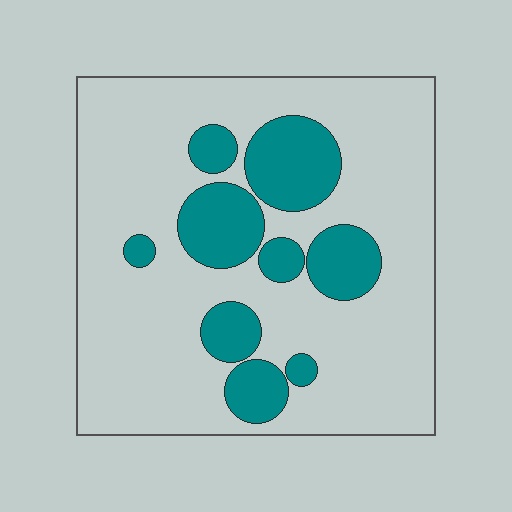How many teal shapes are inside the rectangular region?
9.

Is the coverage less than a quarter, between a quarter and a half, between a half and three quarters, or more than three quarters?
Less than a quarter.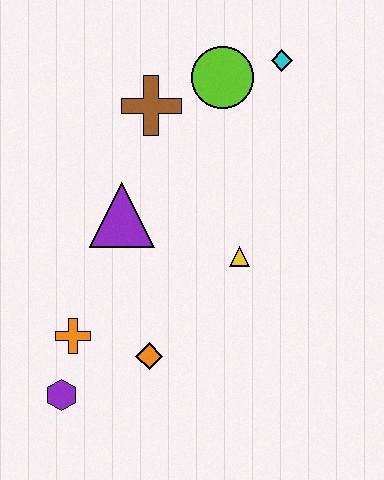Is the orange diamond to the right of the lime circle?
No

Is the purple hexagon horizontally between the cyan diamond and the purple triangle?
No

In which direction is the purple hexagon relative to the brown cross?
The purple hexagon is below the brown cross.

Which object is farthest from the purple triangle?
The cyan diamond is farthest from the purple triangle.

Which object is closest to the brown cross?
The lime circle is closest to the brown cross.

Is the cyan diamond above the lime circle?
Yes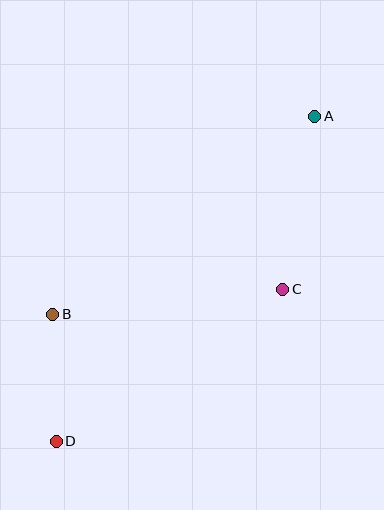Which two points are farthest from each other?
Points A and D are farthest from each other.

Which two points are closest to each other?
Points B and D are closest to each other.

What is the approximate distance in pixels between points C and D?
The distance between C and D is approximately 273 pixels.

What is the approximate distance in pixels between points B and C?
The distance between B and C is approximately 231 pixels.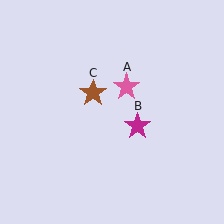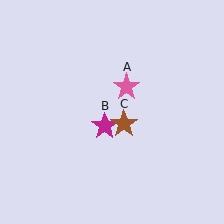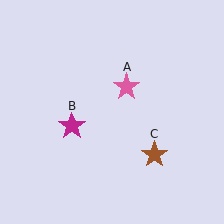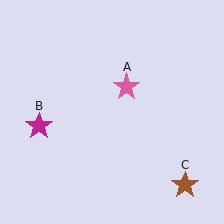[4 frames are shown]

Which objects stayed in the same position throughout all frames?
Pink star (object A) remained stationary.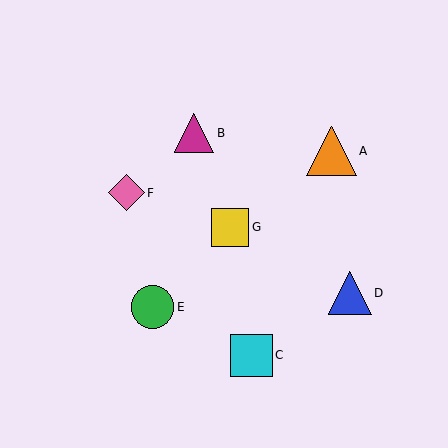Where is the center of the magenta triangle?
The center of the magenta triangle is at (194, 133).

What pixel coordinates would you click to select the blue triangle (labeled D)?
Click at (350, 293) to select the blue triangle D.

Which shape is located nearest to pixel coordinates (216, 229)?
The yellow square (labeled G) at (230, 227) is nearest to that location.